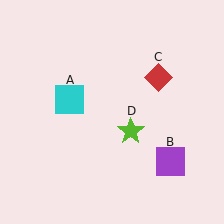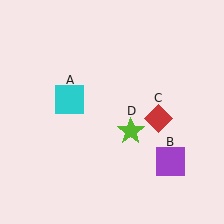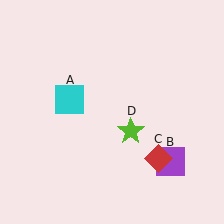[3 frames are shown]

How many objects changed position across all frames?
1 object changed position: red diamond (object C).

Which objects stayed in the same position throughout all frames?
Cyan square (object A) and purple square (object B) and lime star (object D) remained stationary.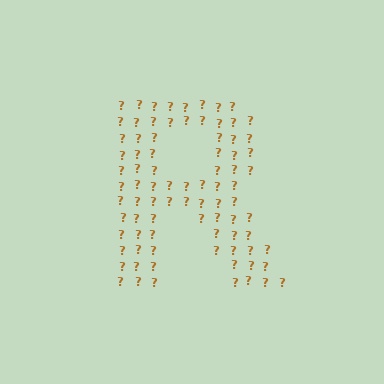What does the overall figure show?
The overall figure shows the letter R.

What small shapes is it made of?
It is made of small question marks.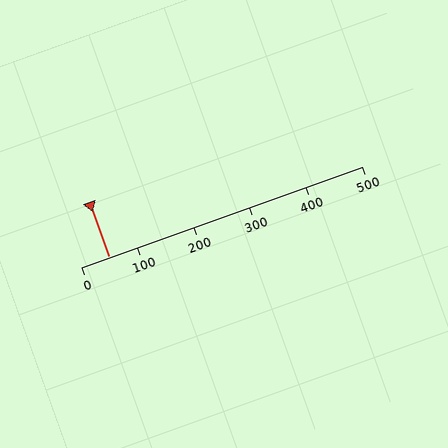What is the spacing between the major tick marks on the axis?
The major ticks are spaced 100 apart.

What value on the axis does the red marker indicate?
The marker indicates approximately 50.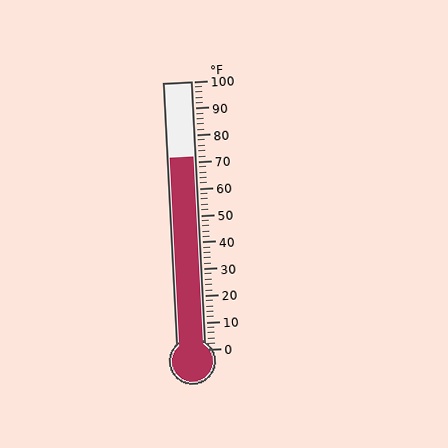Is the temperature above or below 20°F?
The temperature is above 20°F.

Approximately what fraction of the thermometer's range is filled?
The thermometer is filled to approximately 70% of its range.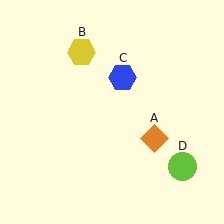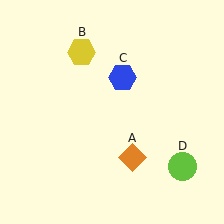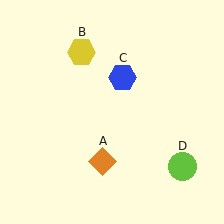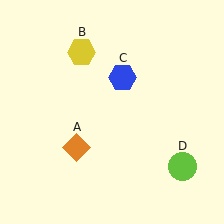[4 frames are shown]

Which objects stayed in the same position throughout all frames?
Yellow hexagon (object B) and blue hexagon (object C) and lime circle (object D) remained stationary.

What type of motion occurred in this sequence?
The orange diamond (object A) rotated clockwise around the center of the scene.